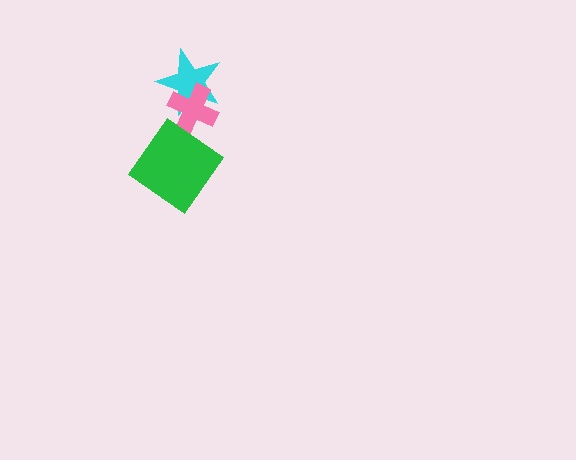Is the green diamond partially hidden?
No, no other shape covers it.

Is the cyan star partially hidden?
Yes, it is partially covered by another shape.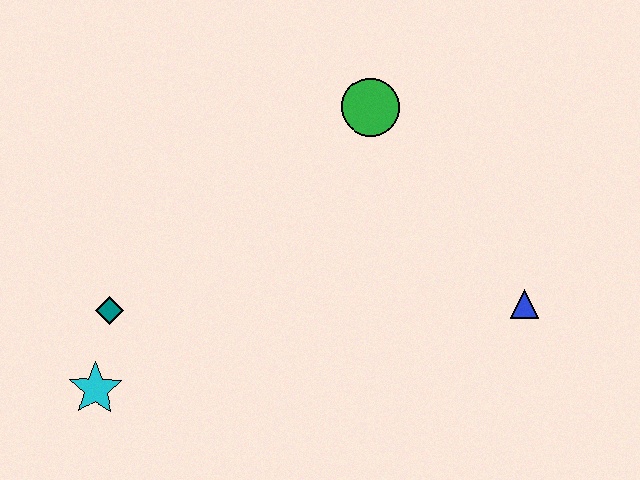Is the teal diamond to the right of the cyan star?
Yes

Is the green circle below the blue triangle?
No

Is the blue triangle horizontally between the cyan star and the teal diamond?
No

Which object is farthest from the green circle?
The cyan star is farthest from the green circle.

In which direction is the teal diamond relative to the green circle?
The teal diamond is to the left of the green circle.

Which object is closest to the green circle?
The blue triangle is closest to the green circle.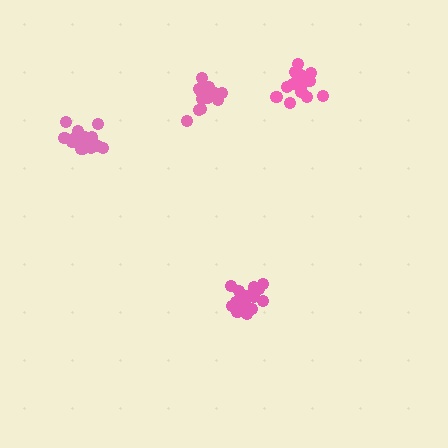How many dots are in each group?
Group 1: 19 dots, Group 2: 16 dots, Group 3: 20 dots, Group 4: 15 dots (70 total).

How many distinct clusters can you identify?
There are 4 distinct clusters.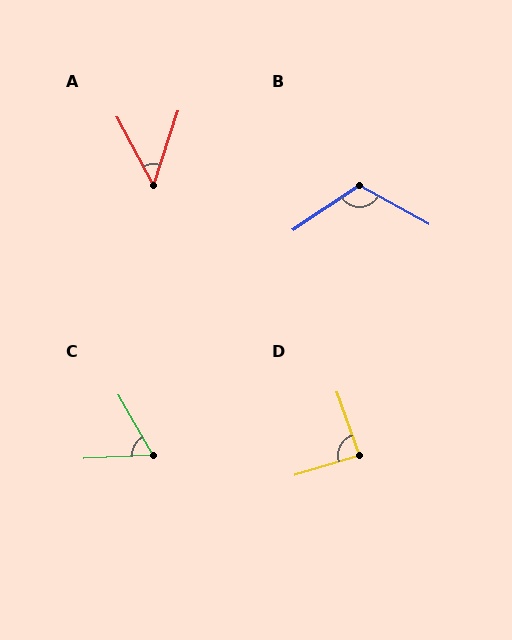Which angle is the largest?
B, at approximately 117 degrees.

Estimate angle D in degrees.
Approximately 87 degrees.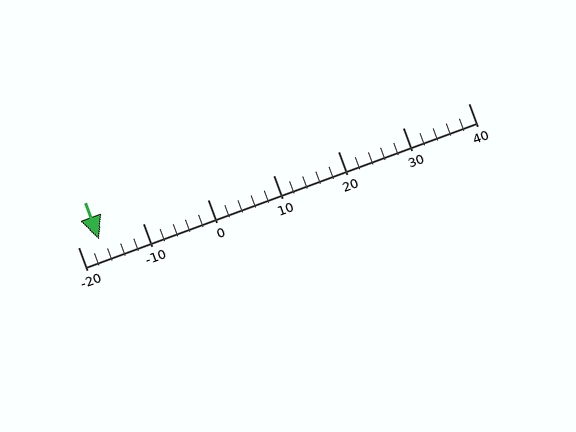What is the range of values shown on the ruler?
The ruler shows values from -20 to 40.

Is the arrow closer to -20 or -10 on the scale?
The arrow is closer to -20.